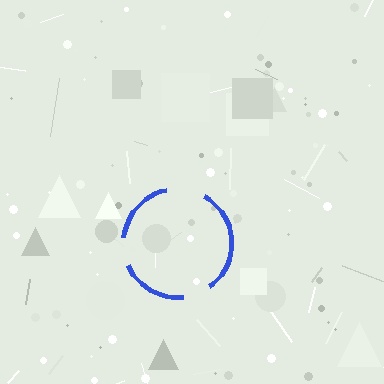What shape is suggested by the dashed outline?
The dashed outline suggests a circle.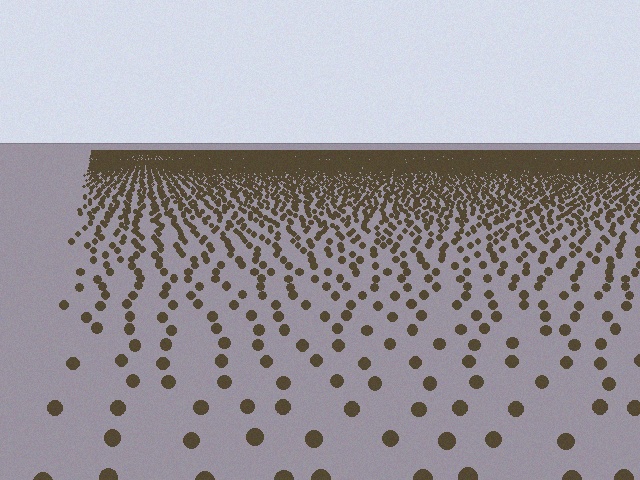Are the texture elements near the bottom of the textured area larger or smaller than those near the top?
Larger. Near the bottom, elements are closer to the viewer and appear at a bigger on-screen size.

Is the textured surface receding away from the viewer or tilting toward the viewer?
The surface is receding away from the viewer. Texture elements get smaller and denser toward the top.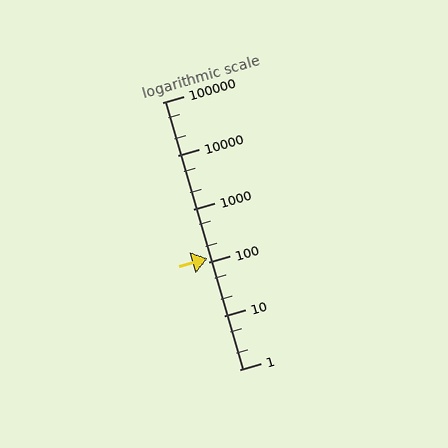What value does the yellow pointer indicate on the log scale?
The pointer indicates approximately 120.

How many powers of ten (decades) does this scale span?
The scale spans 5 decades, from 1 to 100000.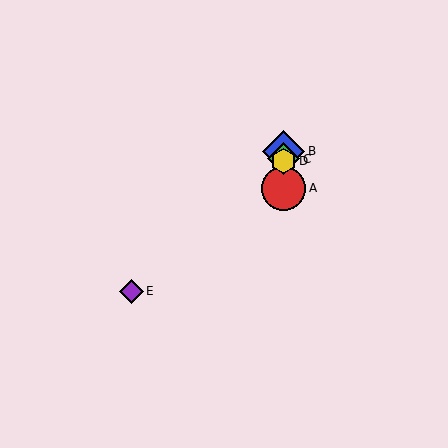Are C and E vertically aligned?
No, C is at x≈284 and E is at x≈131.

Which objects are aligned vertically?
Objects A, B, C, D are aligned vertically.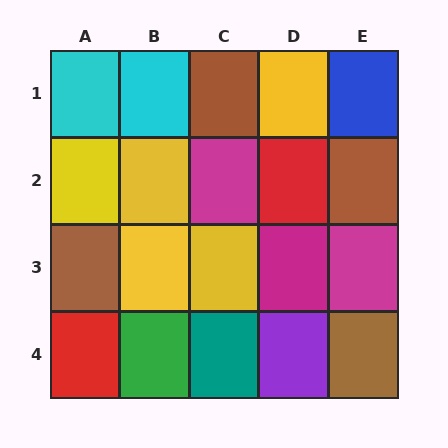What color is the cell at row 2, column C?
Magenta.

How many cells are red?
2 cells are red.